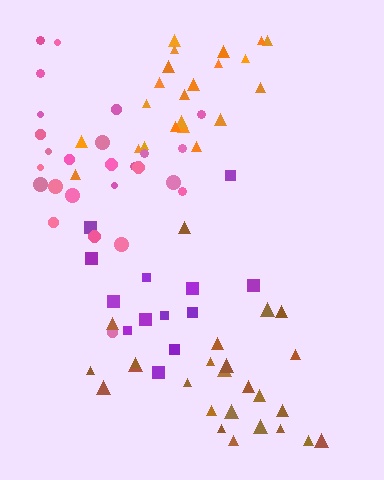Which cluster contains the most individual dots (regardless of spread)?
Pink (26).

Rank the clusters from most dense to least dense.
pink, brown, orange, purple.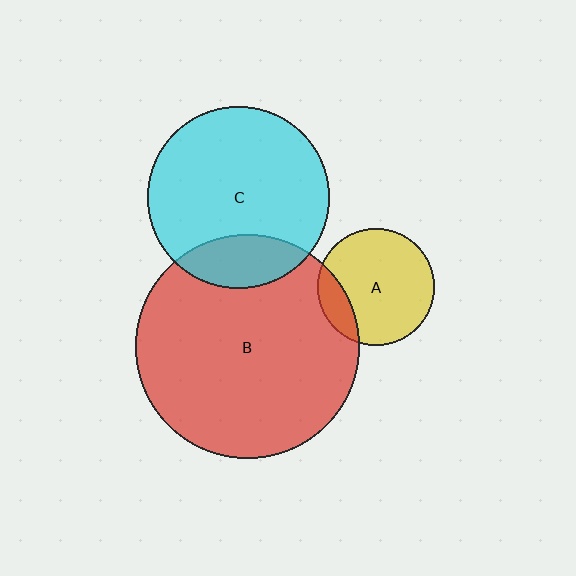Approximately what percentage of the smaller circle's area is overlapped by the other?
Approximately 20%.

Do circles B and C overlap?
Yes.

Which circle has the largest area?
Circle B (red).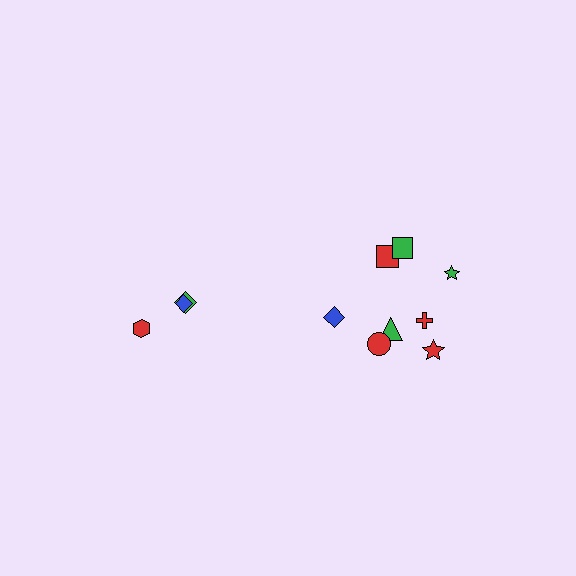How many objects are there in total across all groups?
There are 11 objects.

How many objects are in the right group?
There are 8 objects.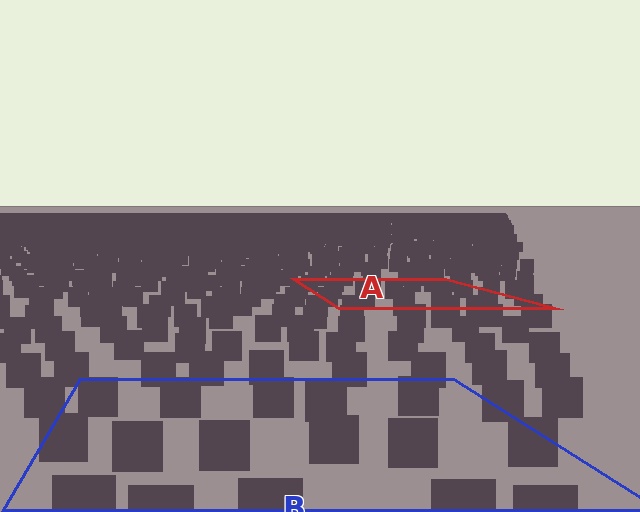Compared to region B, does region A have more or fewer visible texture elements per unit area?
Region A has more texture elements per unit area — they are packed more densely because it is farther away.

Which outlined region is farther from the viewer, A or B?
Region A is farther from the viewer — the texture elements inside it appear smaller and more densely packed.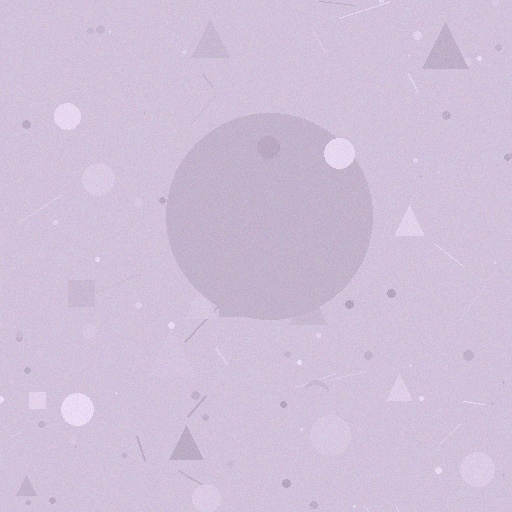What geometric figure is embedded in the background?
A circle is embedded in the background.